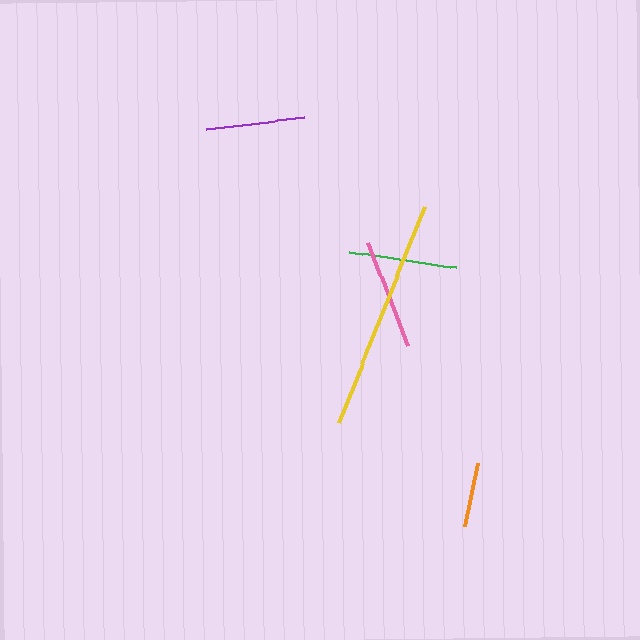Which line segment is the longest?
The yellow line is the longest at approximately 233 pixels.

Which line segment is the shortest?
The orange line is the shortest at approximately 65 pixels.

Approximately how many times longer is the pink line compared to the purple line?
The pink line is approximately 1.1 times the length of the purple line.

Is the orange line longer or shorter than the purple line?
The purple line is longer than the orange line.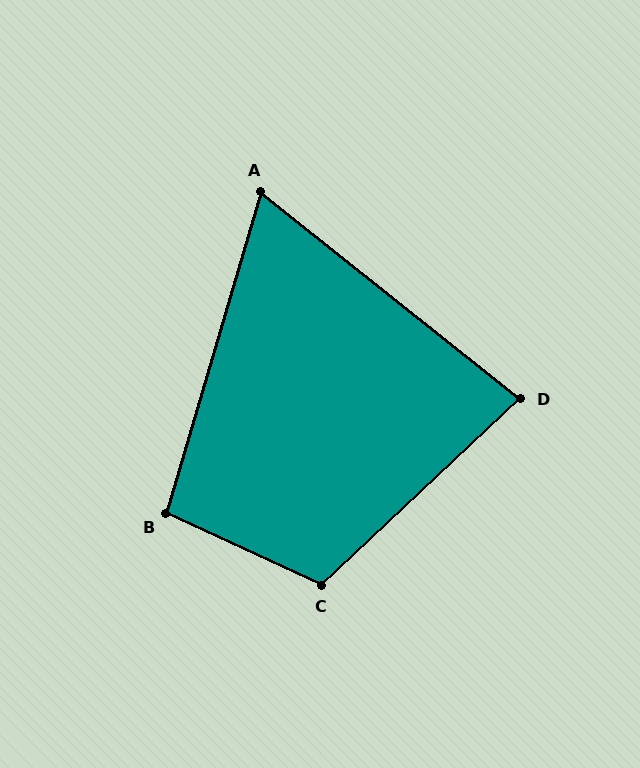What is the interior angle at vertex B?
Approximately 98 degrees (obtuse).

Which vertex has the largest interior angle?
C, at approximately 112 degrees.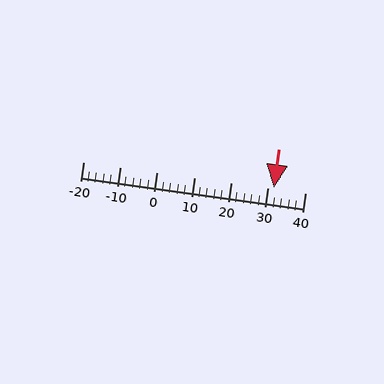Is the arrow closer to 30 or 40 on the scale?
The arrow is closer to 30.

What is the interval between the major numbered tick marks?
The major tick marks are spaced 10 units apart.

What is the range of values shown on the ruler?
The ruler shows values from -20 to 40.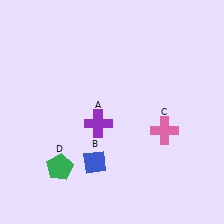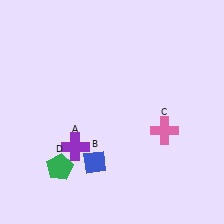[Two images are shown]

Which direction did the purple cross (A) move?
The purple cross (A) moved down.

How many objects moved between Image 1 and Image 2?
1 object moved between the two images.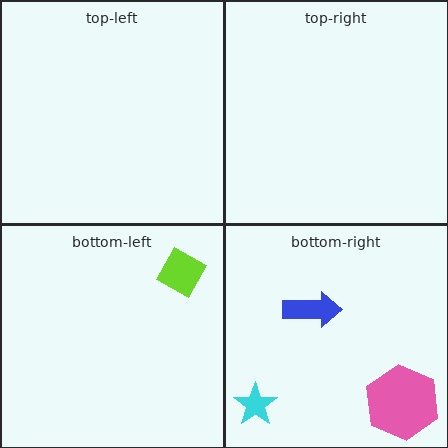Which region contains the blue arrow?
The bottom-right region.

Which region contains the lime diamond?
The bottom-left region.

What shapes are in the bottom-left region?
The lime diamond.